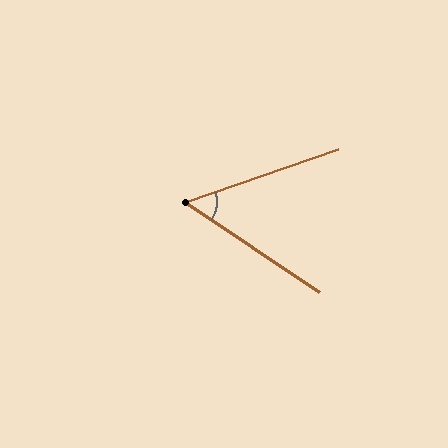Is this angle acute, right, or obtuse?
It is acute.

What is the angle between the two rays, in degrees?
Approximately 53 degrees.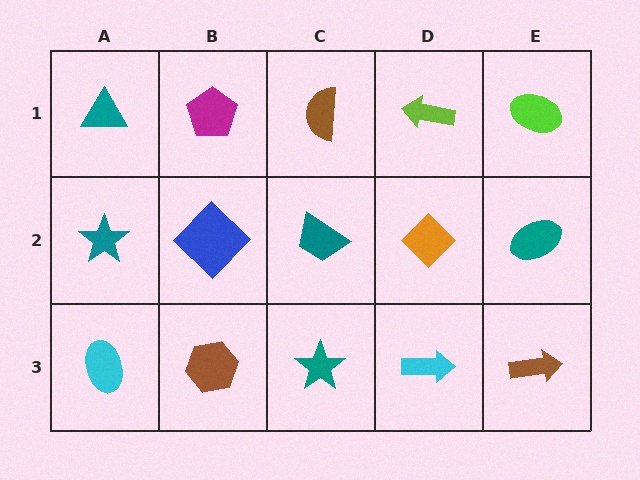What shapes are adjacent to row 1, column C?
A teal trapezoid (row 2, column C), a magenta pentagon (row 1, column B), a lime arrow (row 1, column D).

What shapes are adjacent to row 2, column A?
A teal triangle (row 1, column A), a cyan ellipse (row 3, column A), a blue diamond (row 2, column B).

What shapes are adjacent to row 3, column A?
A teal star (row 2, column A), a brown hexagon (row 3, column B).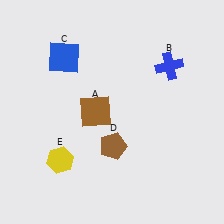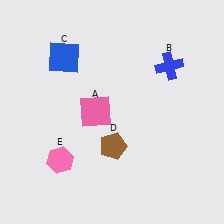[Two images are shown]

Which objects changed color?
A changed from brown to pink. E changed from yellow to pink.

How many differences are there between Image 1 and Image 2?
There are 2 differences between the two images.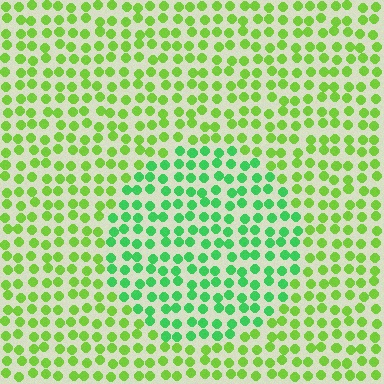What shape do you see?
I see a circle.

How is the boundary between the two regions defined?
The boundary is defined purely by a slight shift in hue (about 37 degrees). Spacing, size, and orientation are identical on both sides.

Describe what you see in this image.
The image is filled with small lime elements in a uniform arrangement. A circle-shaped region is visible where the elements are tinted to a slightly different hue, forming a subtle color boundary.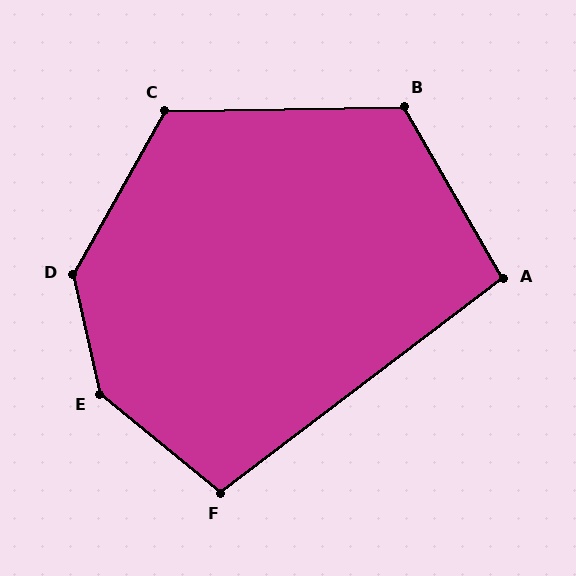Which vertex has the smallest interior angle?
A, at approximately 97 degrees.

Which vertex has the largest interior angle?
E, at approximately 142 degrees.